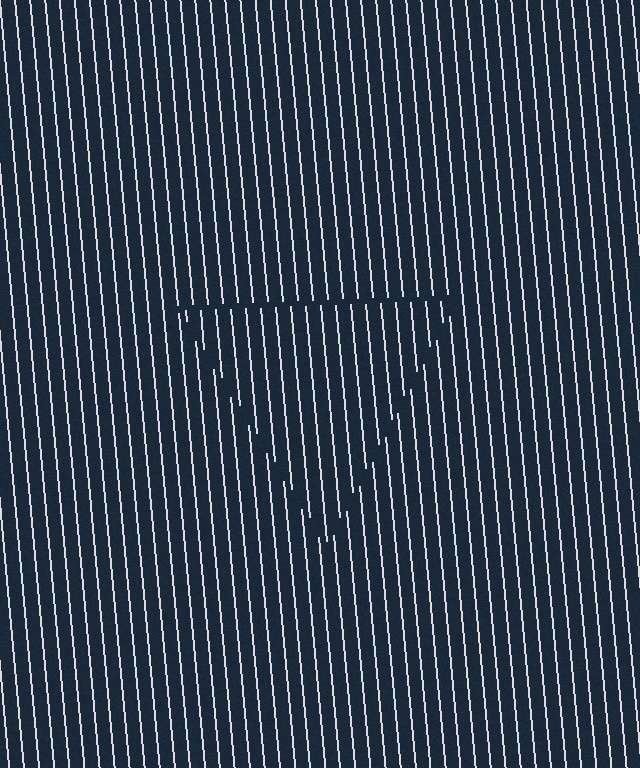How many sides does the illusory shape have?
3 sides — the line-ends trace a triangle.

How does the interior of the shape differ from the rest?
The interior of the shape contains the same grating, shifted by half a period — the contour is defined by the phase discontinuity where line-ends from the inner and outer gratings abut.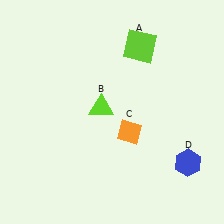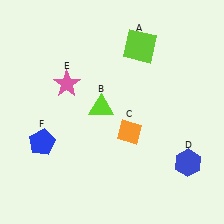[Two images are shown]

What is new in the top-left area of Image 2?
A pink star (E) was added in the top-left area of Image 2.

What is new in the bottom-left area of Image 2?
A blue pentagon (F) was added in the bottom-left area of Image 2.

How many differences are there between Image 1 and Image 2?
There are 2 differences between the two images.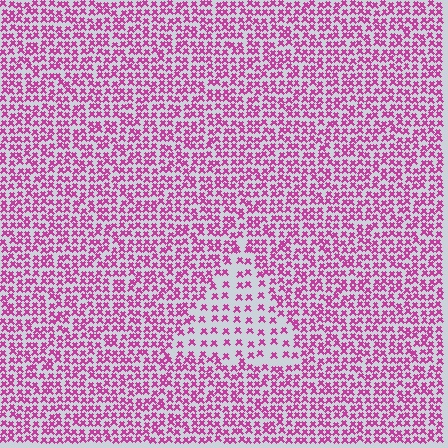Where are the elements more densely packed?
The elements are more densely packed outside the triangle boundary.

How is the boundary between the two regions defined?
The boundary is defined by a change in element density (approximately 2.2x ratio). All elements are the same color, size, and shape.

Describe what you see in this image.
The image contains small magenta elements arranged at two different densities. A triangle-shaped region is visible where the elements are less densely packed than the surrounding area.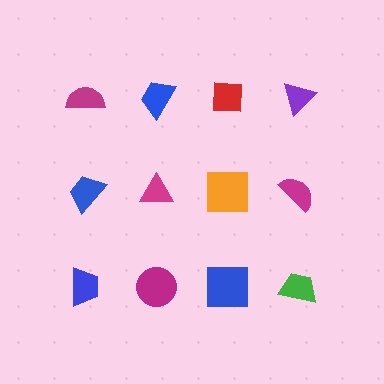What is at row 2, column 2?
A magenta triangle.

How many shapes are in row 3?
4 shapes.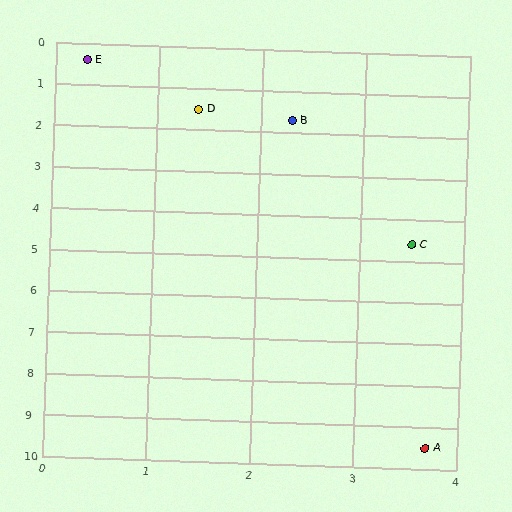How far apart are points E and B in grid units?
Points E and B are about 2.4 grid units apart.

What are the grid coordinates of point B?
Point B is at approximately (2.3, 1.7).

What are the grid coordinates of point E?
Point E is at approximately (0.3, 0.4).